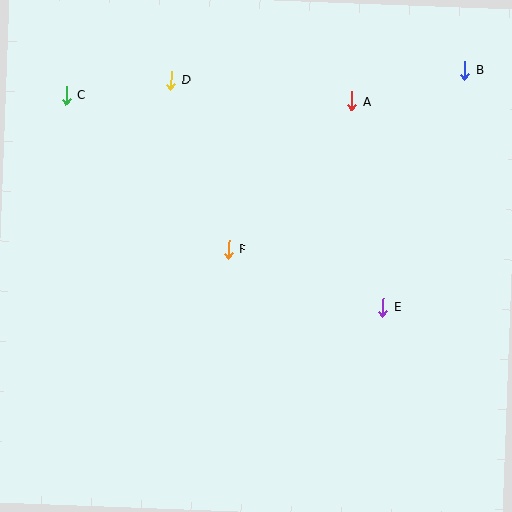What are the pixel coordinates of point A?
Point A is at (352, 101).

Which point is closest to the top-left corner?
Point C is closest to the top-left corner.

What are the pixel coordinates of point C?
Point C is at (66, 95).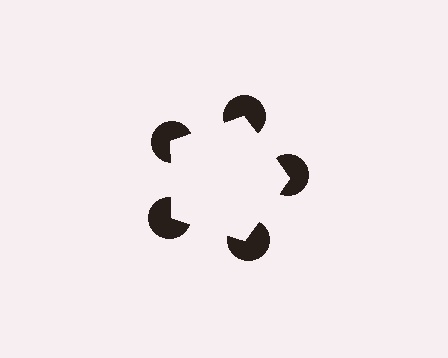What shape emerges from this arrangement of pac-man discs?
An illusory pentagon — its edges are inferred from the aligned wedge cuts in the pac-man discs, not physically drawn.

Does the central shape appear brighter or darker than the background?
It typically appears slightly brighter than the background, even though no actual brightness change is drawn.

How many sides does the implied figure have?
5 sides.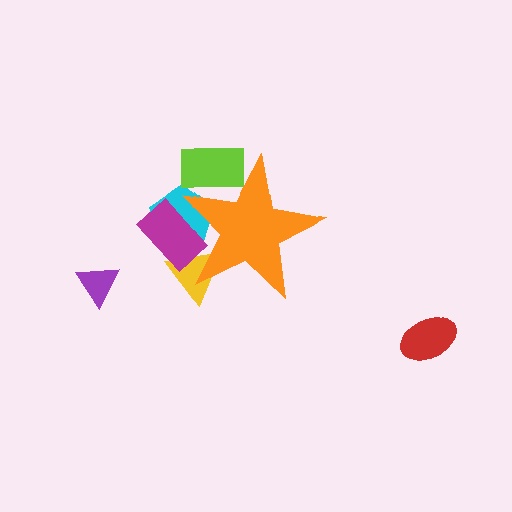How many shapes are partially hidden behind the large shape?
4 shapes are partially hidden.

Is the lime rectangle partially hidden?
Yes, the lime rectangle is partially hidden behind the orange star.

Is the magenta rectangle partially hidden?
Yes, the magenta rectangle is partially hidden behind the orange star.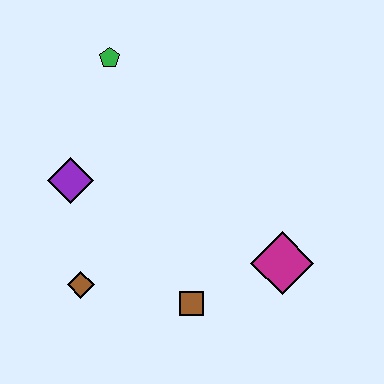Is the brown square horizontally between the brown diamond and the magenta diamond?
Yes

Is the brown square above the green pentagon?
No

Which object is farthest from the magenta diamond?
The green pentagon is farthest from the magenta diamond.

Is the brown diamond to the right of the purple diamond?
Yes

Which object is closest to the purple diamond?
The brown diamond is closest to the purple diamond.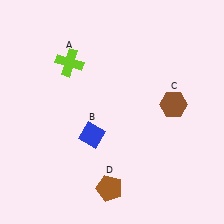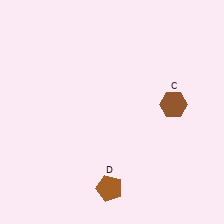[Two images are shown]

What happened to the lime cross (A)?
The lime cross (A) was removed in Image 2. It was in the top-left area of Image 1.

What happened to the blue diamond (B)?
The blue diamond (B) was removed in Image 2. It was in the bottom-left area of Image 1.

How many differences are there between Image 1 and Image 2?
There are 2 differences between the two images.